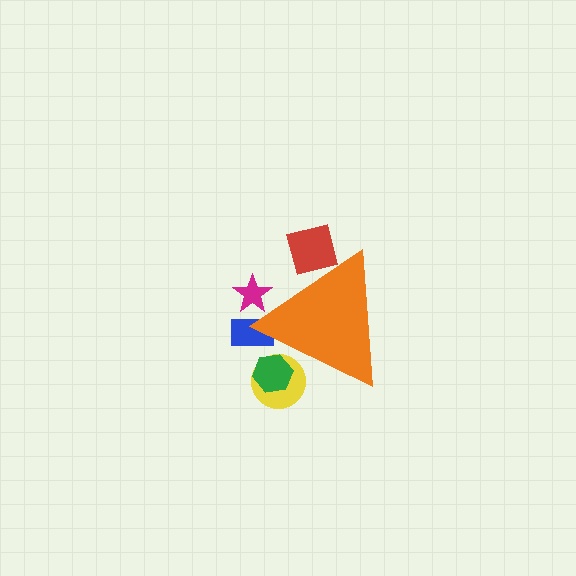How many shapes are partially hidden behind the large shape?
5 shapes are partially hidden.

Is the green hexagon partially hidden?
Yes, the green hexagon is partially hidden behind the orange triangle.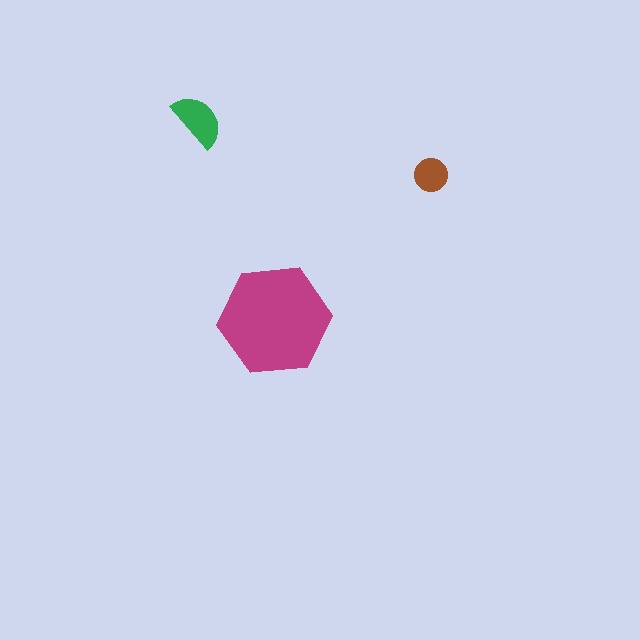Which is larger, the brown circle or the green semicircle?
The green semicircle.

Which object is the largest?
The magenta hexagon.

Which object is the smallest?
The brown circle.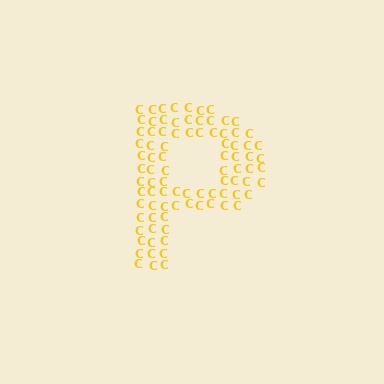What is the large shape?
The large shape is the letter P.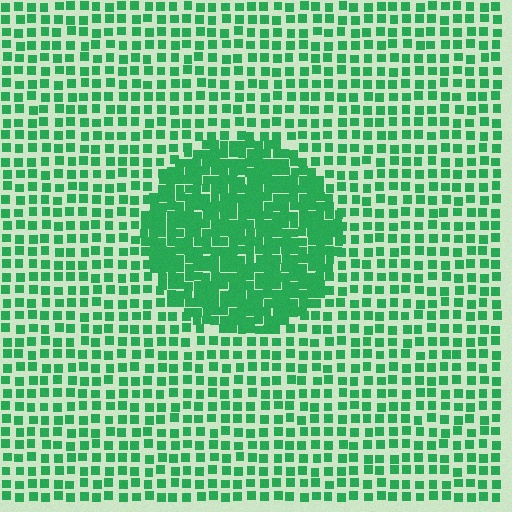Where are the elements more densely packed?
The elements are more densely packed inside the circle boundary.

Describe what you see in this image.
The image contains small green elements arranged at two different densities. A circle-shaped region is visible where the elements are more densely packed than the surrounding area.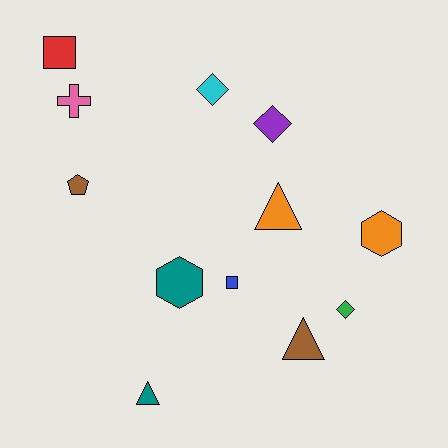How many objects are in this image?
There are 12 objects.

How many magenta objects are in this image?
There are no magenta objects.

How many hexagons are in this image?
There are 2 hexagons.